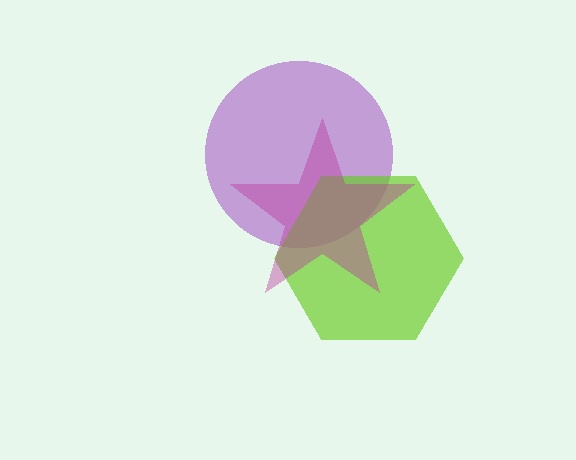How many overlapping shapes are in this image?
There are 3 overlapping shapes in the image.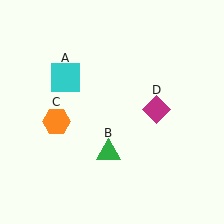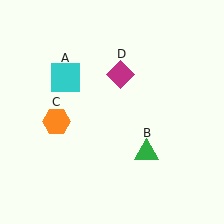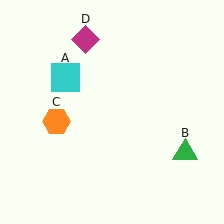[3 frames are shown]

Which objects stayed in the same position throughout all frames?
Cyan square (object A) and orange hexagon (object C) remained stationary.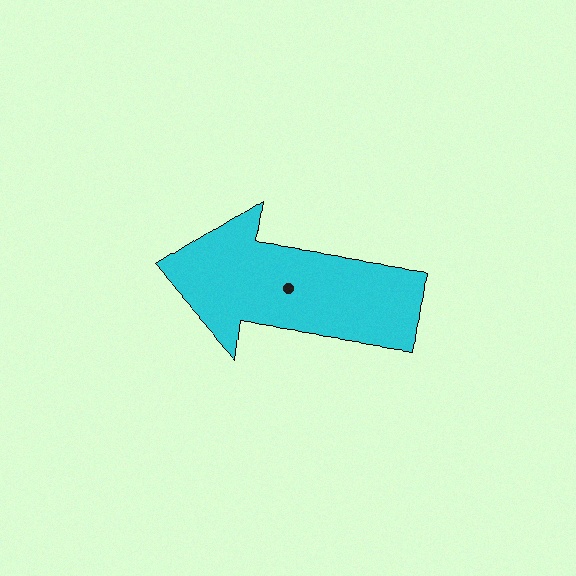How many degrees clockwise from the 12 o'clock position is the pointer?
Approximately 278 degrees.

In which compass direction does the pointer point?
West.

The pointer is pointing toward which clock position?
Roughly 9 o'clock.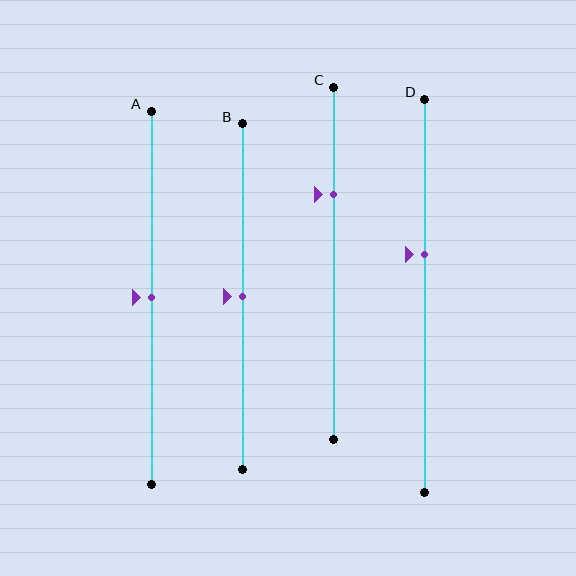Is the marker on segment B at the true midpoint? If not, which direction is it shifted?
Yes, the marker on segment B is at the true midpoint.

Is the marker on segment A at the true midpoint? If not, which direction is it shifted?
Yes, the marker on segment A is at the true midpoint.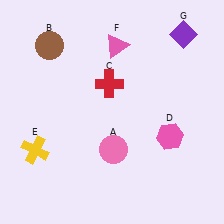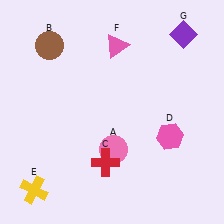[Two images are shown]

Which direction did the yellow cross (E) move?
The yellow cross (E) moved down.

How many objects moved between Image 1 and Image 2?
2 objects moved between the two images.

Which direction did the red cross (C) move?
The red cross (C) moved down.